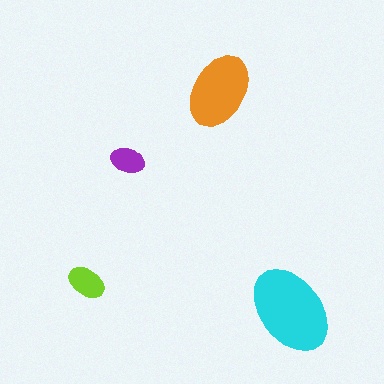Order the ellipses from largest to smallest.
the cyan one, the orange one, the lime one, the purple one.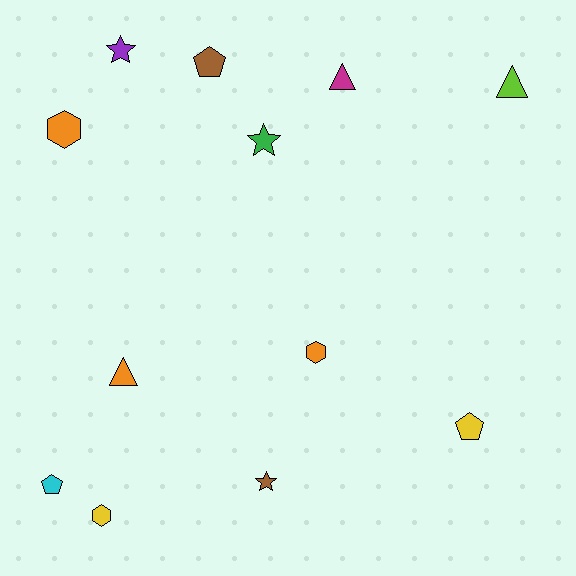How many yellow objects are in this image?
There are 2 yellow objects.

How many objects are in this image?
There are 12 objects.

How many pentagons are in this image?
There are 3 pentagons.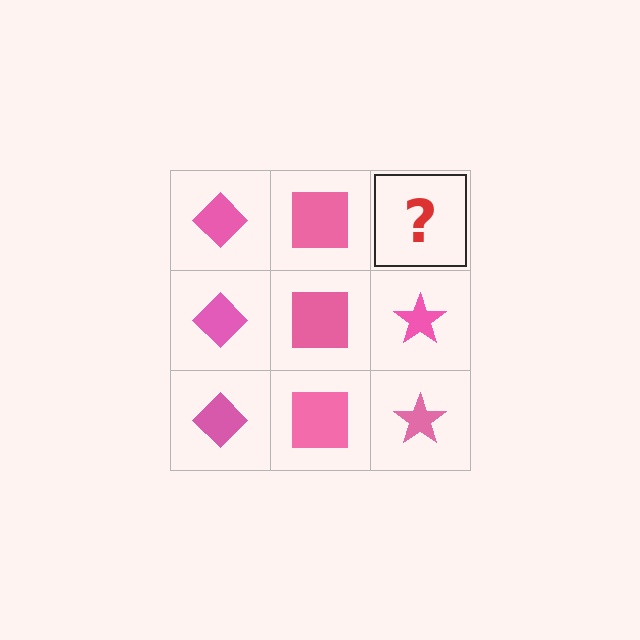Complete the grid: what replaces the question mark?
The question mark should be replaced with a pink star.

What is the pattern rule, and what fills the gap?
The rule is that each column has a consistent shape. The gap should be filled with a pink star.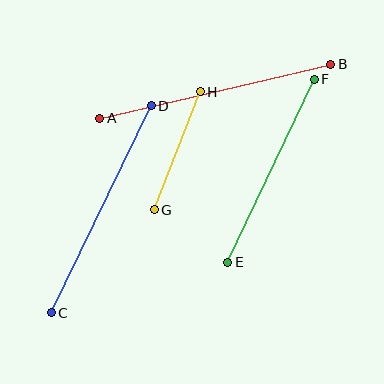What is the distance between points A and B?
The distance is approximately 237 pixels.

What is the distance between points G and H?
The distance is approximately 127 pixels.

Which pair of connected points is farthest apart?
Points A and B are farthest apart.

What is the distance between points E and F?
The distance is approximately 202 pixels.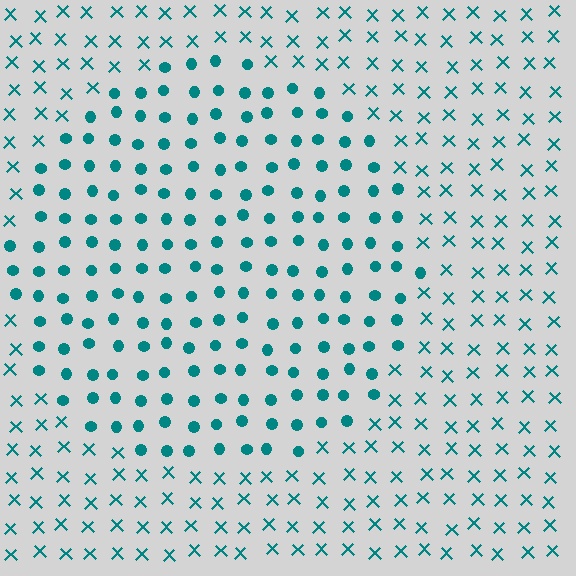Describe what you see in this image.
The image is filled with small teal elements arranged in a uniform grid. A circle-shaped region contains circles, while the surrounding area contains X marks. The boundary is defined purely by the change in element shape.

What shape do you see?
I see a circle.